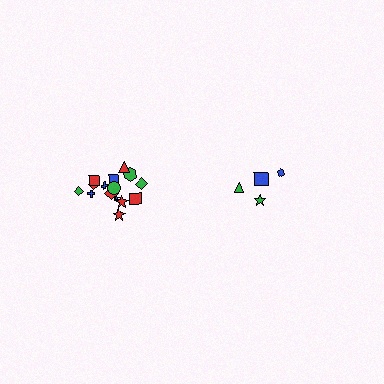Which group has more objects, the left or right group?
The left group.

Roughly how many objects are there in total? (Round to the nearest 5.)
Roughly 20 objects in total.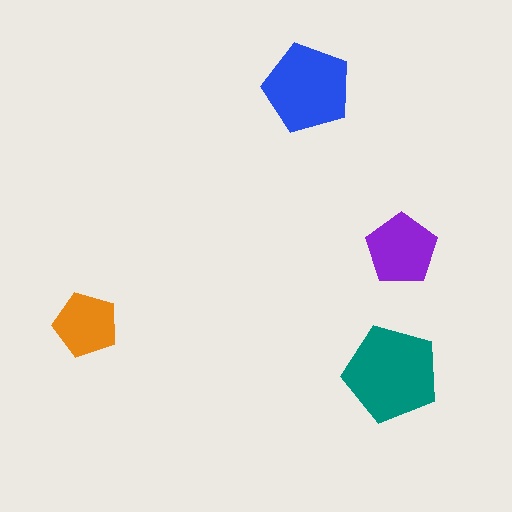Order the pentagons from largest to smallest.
the teal one, the blue one, the purple one, the orange one.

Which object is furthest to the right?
The purple pentagon is rightmost.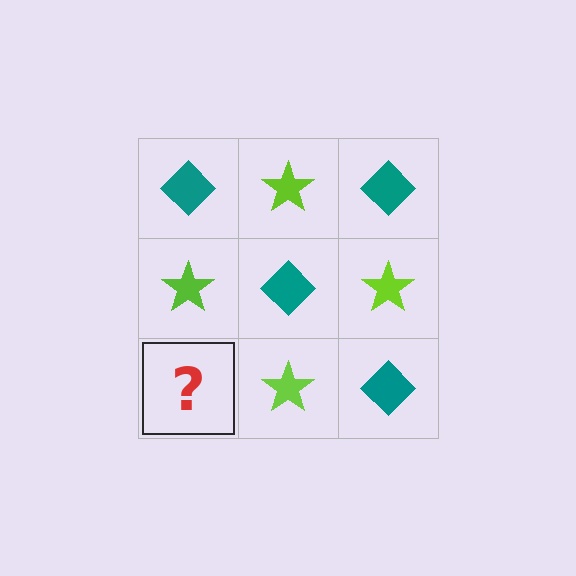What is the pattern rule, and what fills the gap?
The rule is that it alternates teal diamond and lime star in a checkerboard pattern. The gap should be filled with a teal diamond.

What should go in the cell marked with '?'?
The missing cell should contain a teal diamond.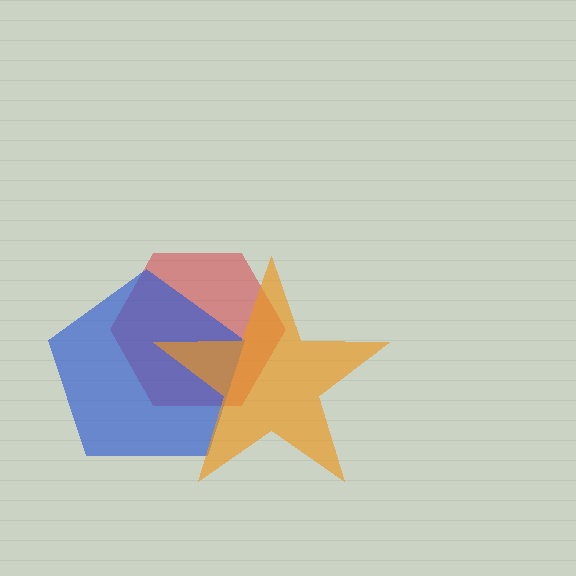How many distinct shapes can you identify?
There are 3 distinct shapes: a red hexagon, a blue pentagon, an orange star.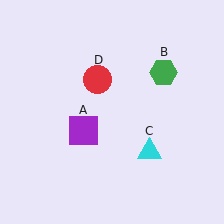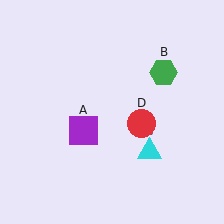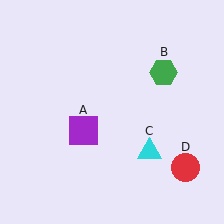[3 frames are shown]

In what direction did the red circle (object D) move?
The red circle (object D) moved down and to the right.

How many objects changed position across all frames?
1 object changed position: red circle (object D).